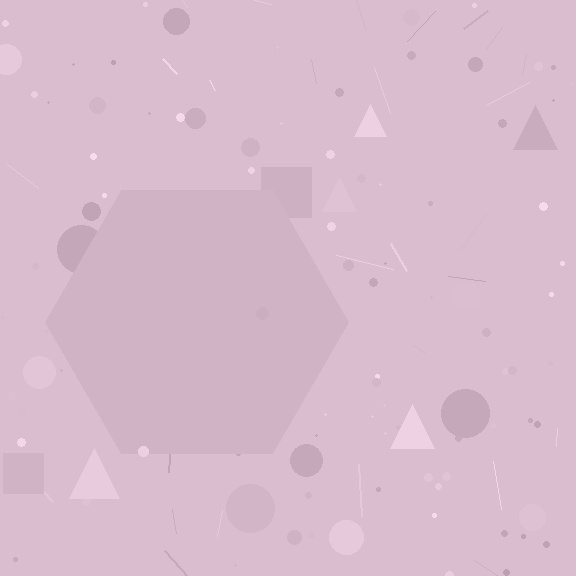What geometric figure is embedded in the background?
A hexagon is embedded in the background.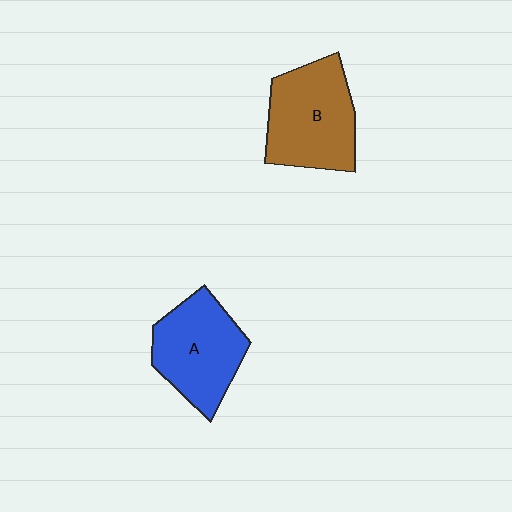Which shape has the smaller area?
Shape A (blue).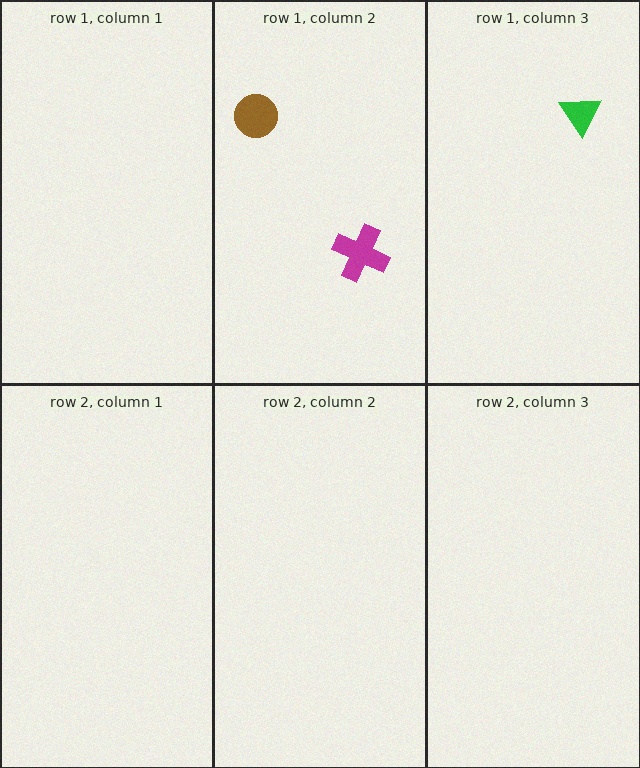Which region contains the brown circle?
The row 1, column 2 region.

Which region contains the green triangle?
The row 1, column 3 region.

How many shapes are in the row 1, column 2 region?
2.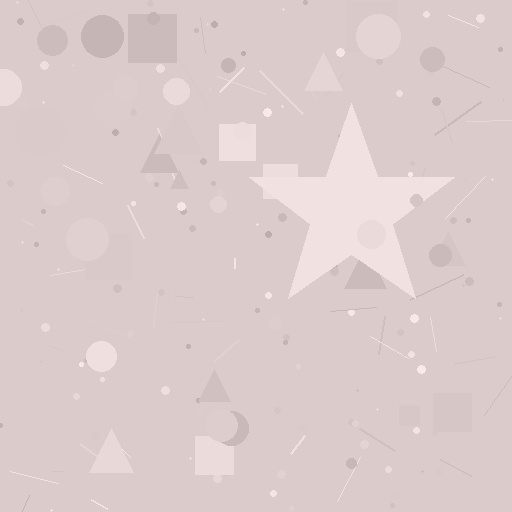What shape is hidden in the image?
A star is hidden in the image.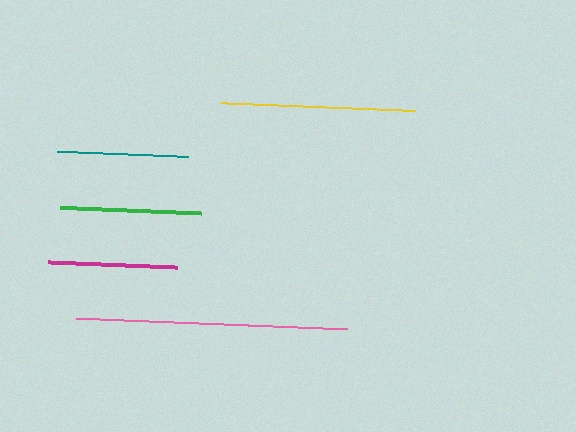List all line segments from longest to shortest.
From longest to shortest: pink, yellow, green, teal, magenta.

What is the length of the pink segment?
The pink segment is approximately 272 pixels long.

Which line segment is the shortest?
The magenta line is the shortest at approximately 128 pixels.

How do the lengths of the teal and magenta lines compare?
The teal and magenta lines are approximately the same length.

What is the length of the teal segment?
The teal segment is approximately 131 pixels long.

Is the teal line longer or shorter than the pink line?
The pink line is longer than the teal line.